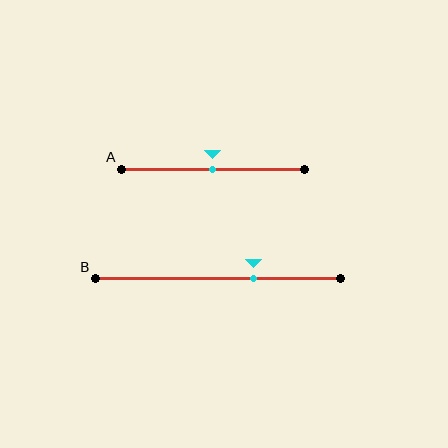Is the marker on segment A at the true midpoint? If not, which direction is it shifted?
Yes, the marker on segment A is at the true midpoint.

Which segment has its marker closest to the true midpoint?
Segment A has its marker closest to the true midpoint.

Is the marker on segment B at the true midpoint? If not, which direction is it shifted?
No, the marker on segment B is shifted to the right by about 14% of the segment length.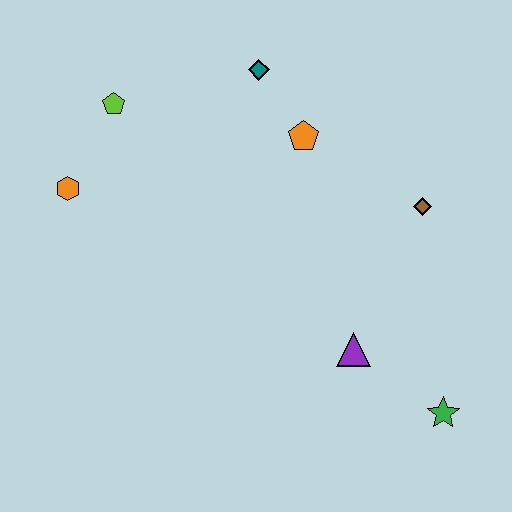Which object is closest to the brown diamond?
The orange pentagon is closest to the brown diamond.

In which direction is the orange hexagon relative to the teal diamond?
The orange hexagon is to the left of the teal diamond.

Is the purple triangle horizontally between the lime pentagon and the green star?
Yes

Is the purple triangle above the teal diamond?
No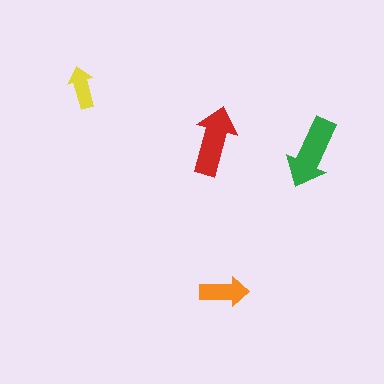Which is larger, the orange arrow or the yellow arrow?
The orange one.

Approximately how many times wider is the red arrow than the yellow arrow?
About 1.5 times wider.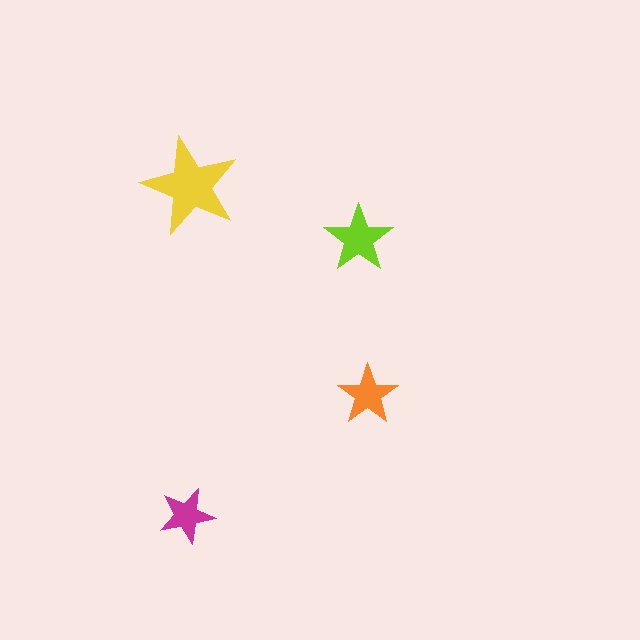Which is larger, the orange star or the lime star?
The lime one.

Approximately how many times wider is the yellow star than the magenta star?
About 2 times wider.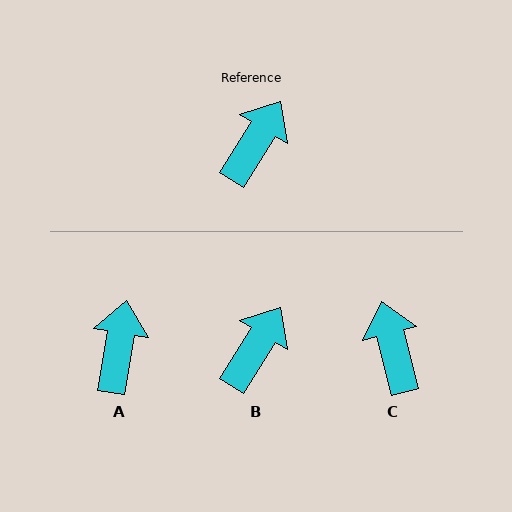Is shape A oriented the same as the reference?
No, it is off by about 23 degrees.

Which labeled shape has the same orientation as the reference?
B.